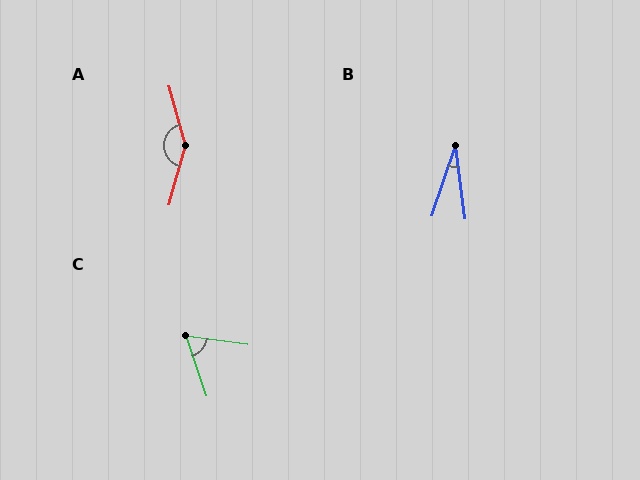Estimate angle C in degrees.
Approximately 64 degrees.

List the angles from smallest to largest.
B (26°), C (64°), A (149°).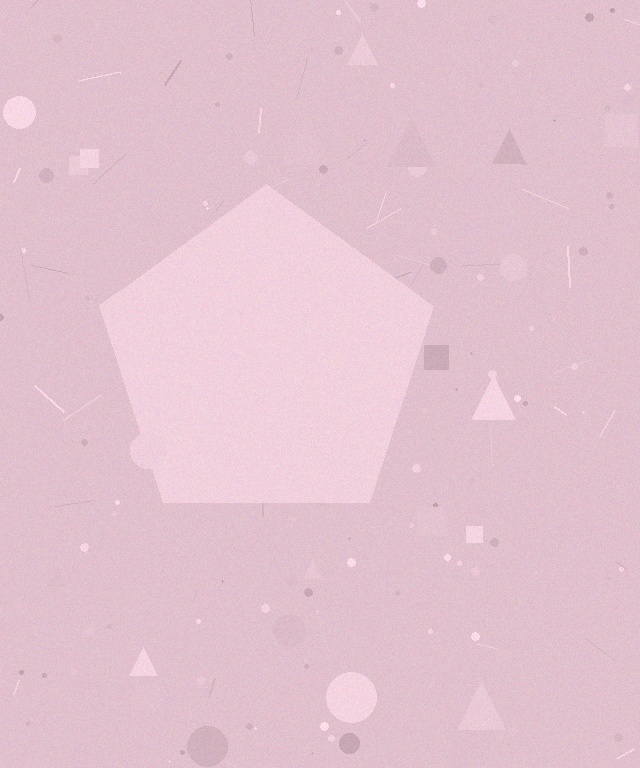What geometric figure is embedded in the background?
A pentagon is embedded in the background.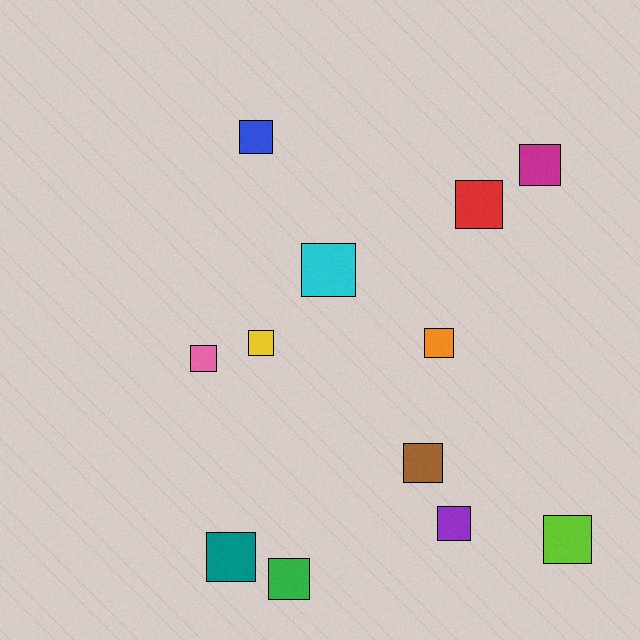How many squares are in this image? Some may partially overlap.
There are 12 squares.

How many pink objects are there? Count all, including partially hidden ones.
There is 1 pink object.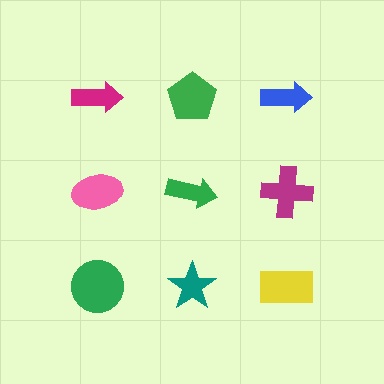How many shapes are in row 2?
3 shapes.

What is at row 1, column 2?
A green pentagon.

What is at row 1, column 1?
A magenta arrow.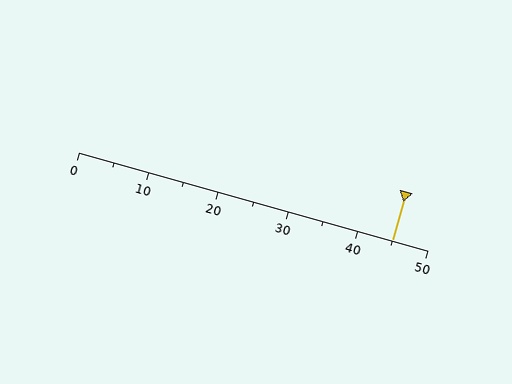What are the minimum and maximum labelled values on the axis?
The axis runs from 0 to 50.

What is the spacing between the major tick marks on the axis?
The major ticks are spaced 10 apart.